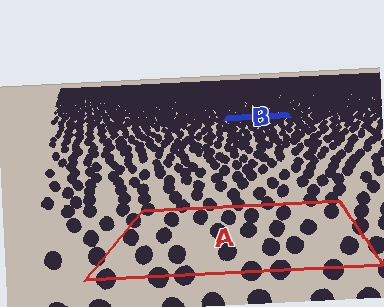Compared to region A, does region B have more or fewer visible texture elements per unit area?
Region B has more texture elements per unit area — they are packed more densely because it is farther away.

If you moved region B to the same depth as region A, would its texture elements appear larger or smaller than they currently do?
They would appear larger. At a closer depth, the same texture elements are projected at a bigger on-screen size.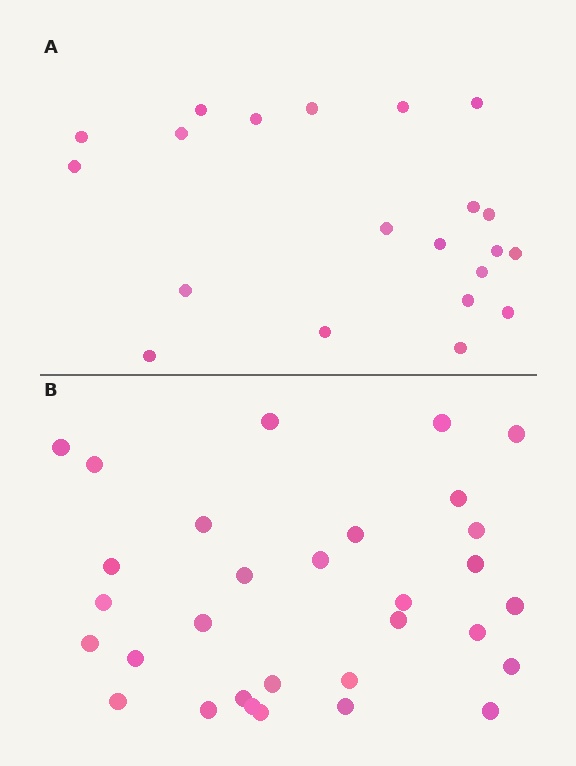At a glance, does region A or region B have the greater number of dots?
Region B (the bottom region) has more dots.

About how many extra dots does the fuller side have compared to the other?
Region B has roughly 10 or so more dots than region A.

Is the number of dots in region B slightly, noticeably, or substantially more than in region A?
Region B has substantially more. The ratio is roughly 1.5 to 1.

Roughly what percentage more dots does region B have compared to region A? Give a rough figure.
About 50% more.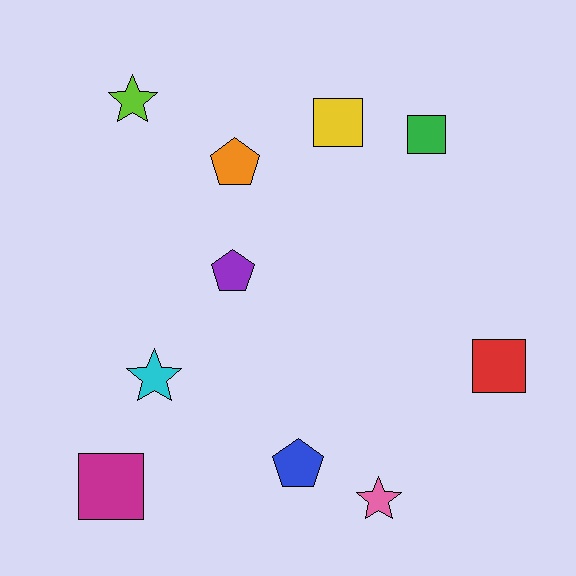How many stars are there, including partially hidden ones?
There are 3 stars.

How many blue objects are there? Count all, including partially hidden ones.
There is 1 blue object.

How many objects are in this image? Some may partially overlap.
There are 10 objects.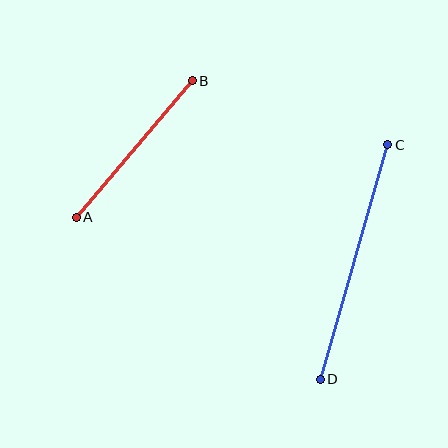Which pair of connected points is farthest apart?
Points C and D are farthest apart.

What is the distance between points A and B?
The distance is approximately 179 pixels.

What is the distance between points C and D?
The distance is approximately 244 pixels.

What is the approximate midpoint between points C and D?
The midpoint is at approximately (354, 262) pixels.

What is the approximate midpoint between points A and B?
The midpoint is at approximately (134, 149) pixels.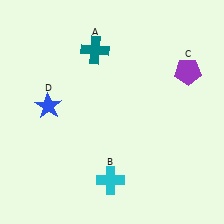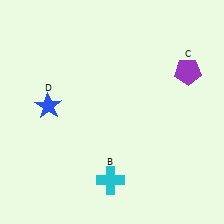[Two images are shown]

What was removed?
The teal cross (A) was removed in Image 2.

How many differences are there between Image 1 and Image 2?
There is 1 difference between the two images.